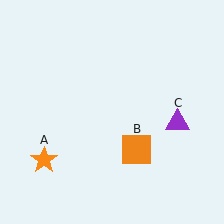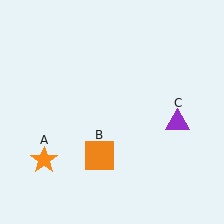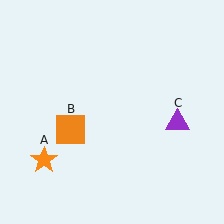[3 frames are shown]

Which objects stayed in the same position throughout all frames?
Orange star (object A) and purple triangle (object C) remained stationary.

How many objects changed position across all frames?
1 object changed position: orange square (object B).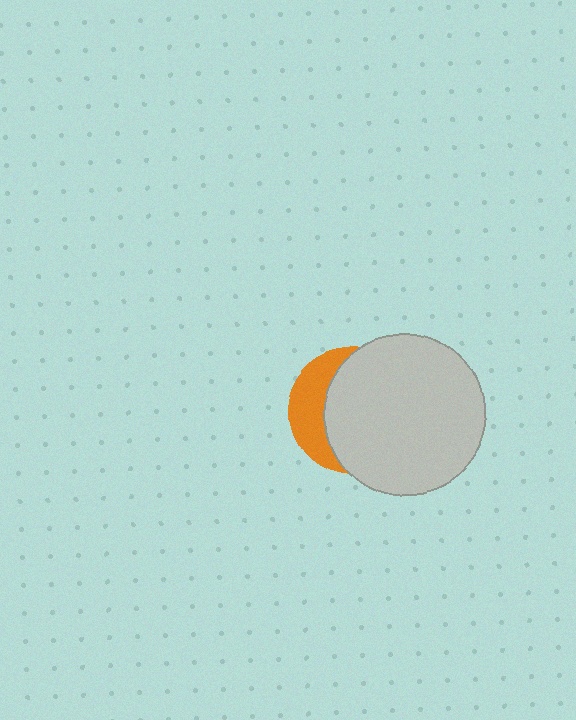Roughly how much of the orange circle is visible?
A small part of it is visible (roughly 31%).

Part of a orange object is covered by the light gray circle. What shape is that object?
It is a circle.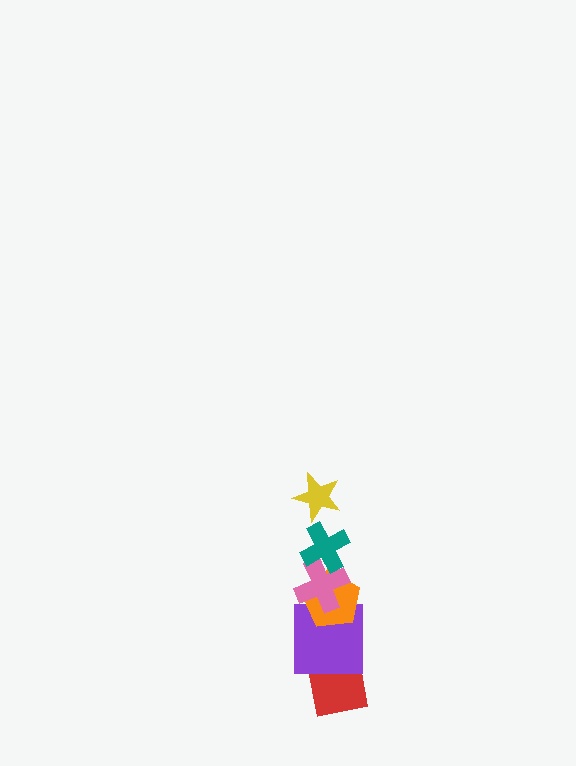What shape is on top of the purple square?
The orange pentagon is on top of the purple square.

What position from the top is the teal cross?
The teal cross is 2nd from the top.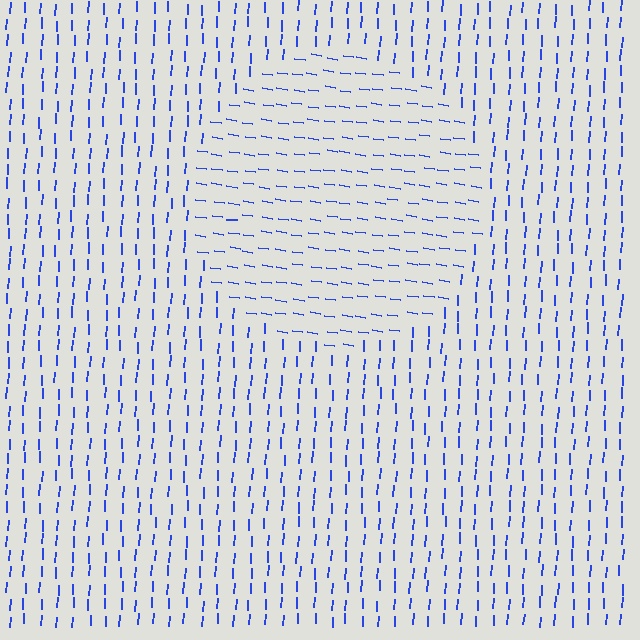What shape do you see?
I see a circle.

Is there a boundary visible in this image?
Yes, there is a texture boundary formed by a change in line orientation.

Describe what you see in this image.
The image is filled with small blue line segments. A circle region in the image has lines oriented differently from the surrounding lines, creating a visible texture boundary.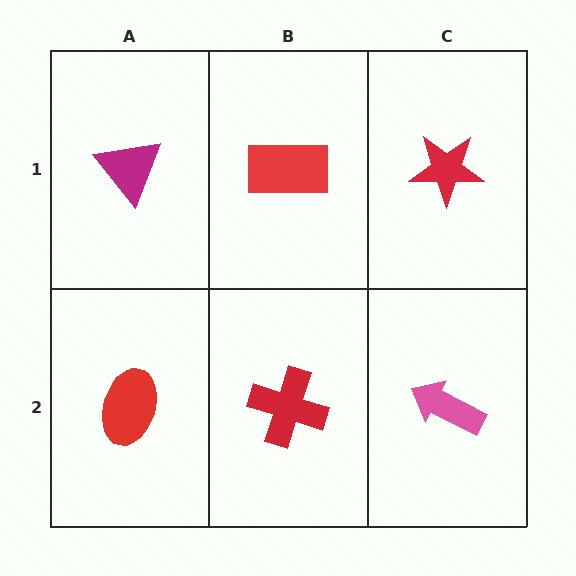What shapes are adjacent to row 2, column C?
A red star (row 1, column C), a red cross (row 2, column B).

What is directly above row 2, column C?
A red star.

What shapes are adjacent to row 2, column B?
A red rectangle (row 1, column B), a red ellipse (row 2, column A), a pink arrow (row 2, column C).